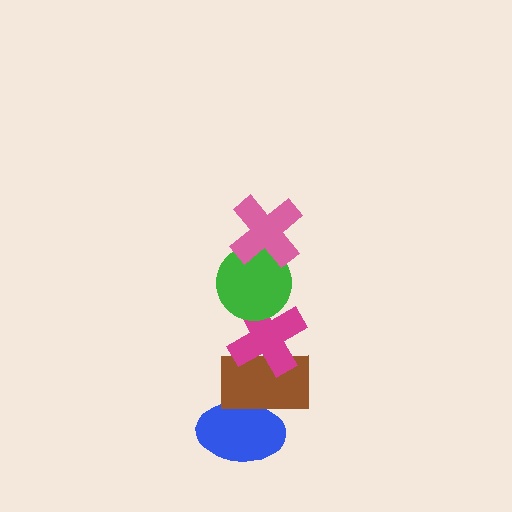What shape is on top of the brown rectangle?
The magenta cross is on top of the brown rectangle.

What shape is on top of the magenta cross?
The green circle is on top of the magenta cross.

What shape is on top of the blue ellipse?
The brown rectangle is on top of the blue ellipse.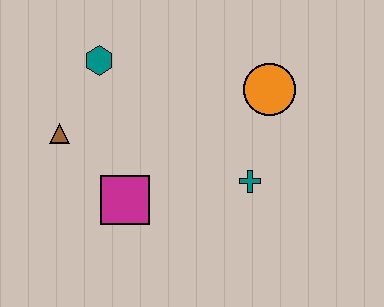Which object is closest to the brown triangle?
The teal hexagon is closest to the brown triangle.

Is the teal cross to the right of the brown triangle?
Yes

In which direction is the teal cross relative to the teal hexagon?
The teal cross is to the right of the teal hexagon.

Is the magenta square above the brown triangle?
No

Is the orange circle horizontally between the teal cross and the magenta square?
No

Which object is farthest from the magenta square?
The orange circle is farthest from the magenta square.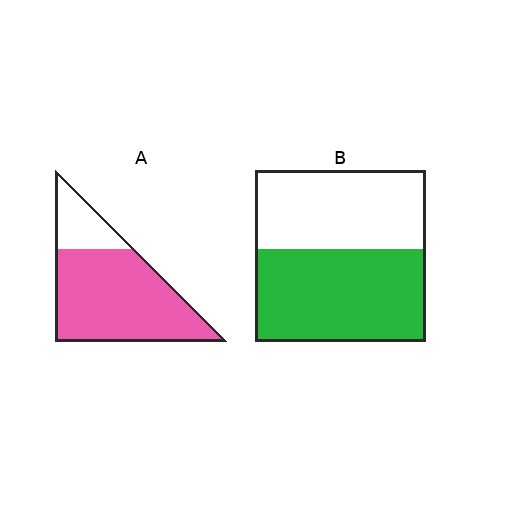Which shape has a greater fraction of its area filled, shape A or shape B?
Shape A.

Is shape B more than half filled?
Yes.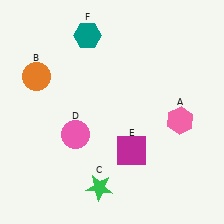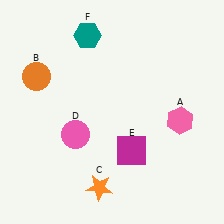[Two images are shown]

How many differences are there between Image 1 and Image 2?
There is 1 difference between the two images.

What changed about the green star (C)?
In Image 1, C is green. In Image 2, it changed to orange.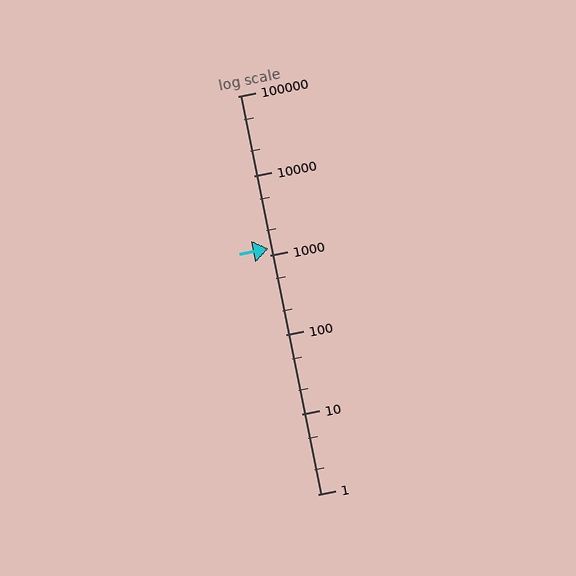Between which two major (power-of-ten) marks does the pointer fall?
The pointer is between 1000 and 10000.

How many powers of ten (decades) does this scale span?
The scale spans 5 decades, from 1 to 100000.